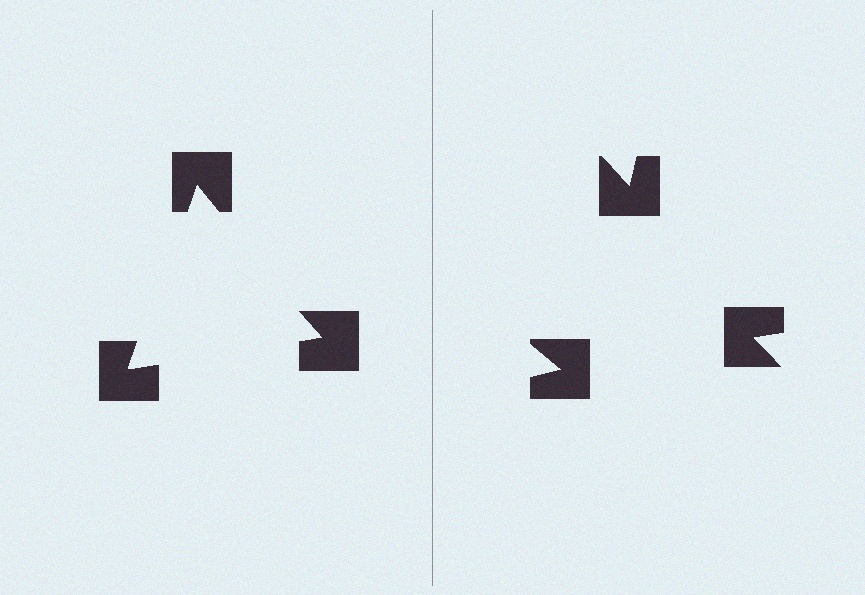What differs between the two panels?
The notched squares are positioned identically on both sides; only the wedge orientations differ. On the left they align to a triangle; on the right they are misaligned.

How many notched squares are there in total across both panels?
6 — 3 on each side.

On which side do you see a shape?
An illusory triangle appears on the left side. On the right side the wedge cuts are rotated, so no coherent shape forms.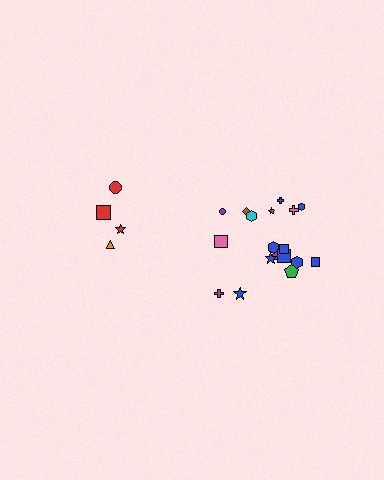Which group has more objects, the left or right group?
The right group.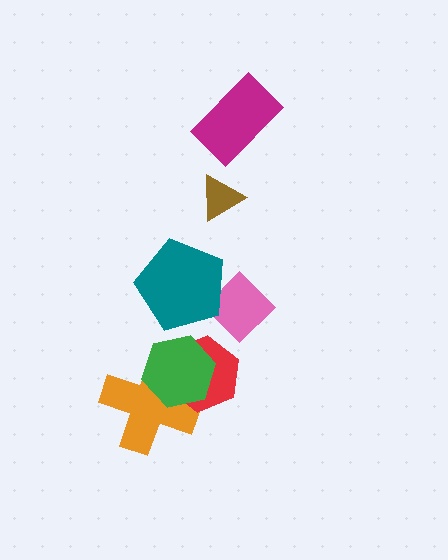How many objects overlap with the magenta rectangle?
0 objects overlap with the magenta rectangle.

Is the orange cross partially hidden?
Yes, it is partially covered by another shape.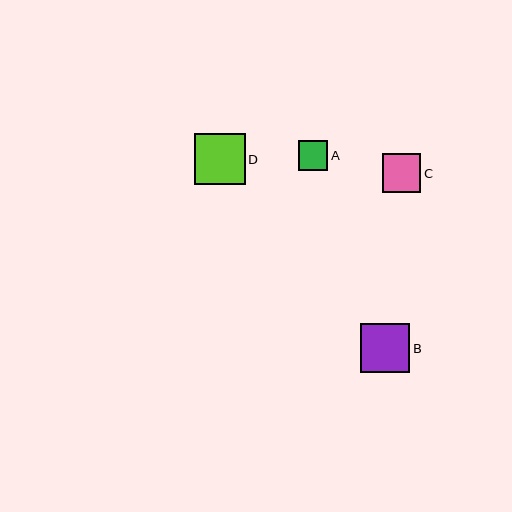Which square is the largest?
Square D is the largest with a size of approximately 51 pixels.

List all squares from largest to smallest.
From largest to smallest: D, B, C, A.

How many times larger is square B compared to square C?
Square B is approximately 1.3 times the size of square C.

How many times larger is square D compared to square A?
Square D is approximately 1.7 times the size of square A.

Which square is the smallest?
Square A is the smallest with a size of approximately 30 pixels.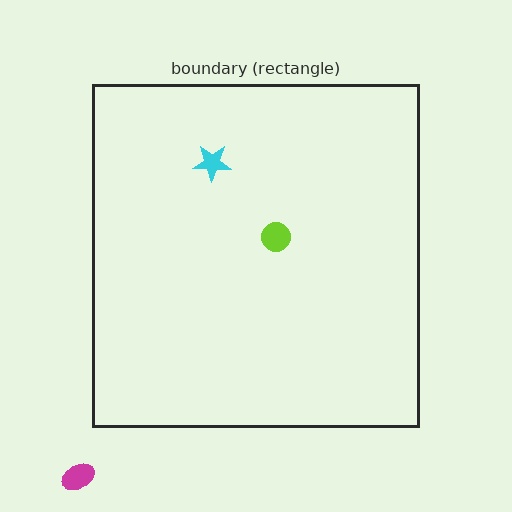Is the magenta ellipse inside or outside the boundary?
Outside.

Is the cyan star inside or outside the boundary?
Inside.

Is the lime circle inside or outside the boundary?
Inside.